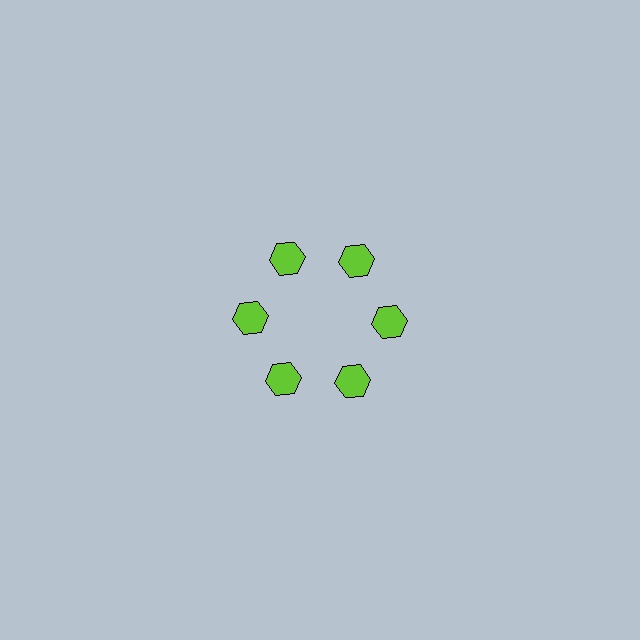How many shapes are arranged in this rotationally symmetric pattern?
There are 6 shapes, arranged in 6 groups of 1.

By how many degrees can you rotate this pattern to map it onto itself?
The pattern maps onto itself every 60 degrees of rotation.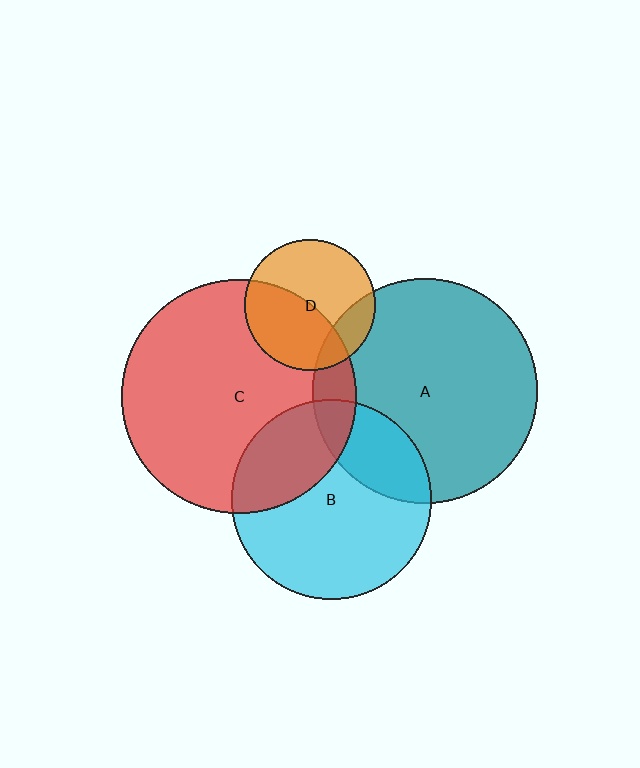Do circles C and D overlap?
Yes.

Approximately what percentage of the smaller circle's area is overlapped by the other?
Approximately 45%.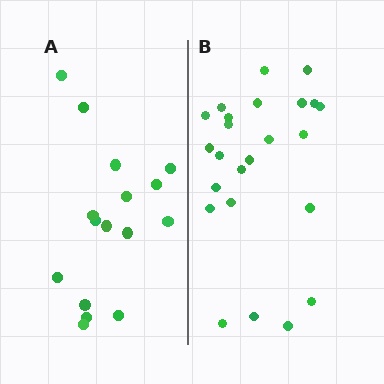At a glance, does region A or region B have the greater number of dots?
Region B (the right region) has more dots.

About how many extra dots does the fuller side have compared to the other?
Region B has roughly 8 or so more dots than region A.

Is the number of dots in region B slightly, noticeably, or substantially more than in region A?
Region B has substantially more. The ratio is roughly 1.5 to 1.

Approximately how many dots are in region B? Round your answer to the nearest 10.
About 20 dots. (The exact count is 24, which rounds to 20.)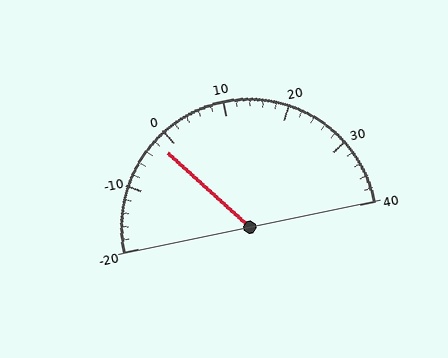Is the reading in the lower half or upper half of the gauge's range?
The reading is in the lower half of the range (-20 to 40).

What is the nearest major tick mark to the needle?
The nearest major tick mark is 0.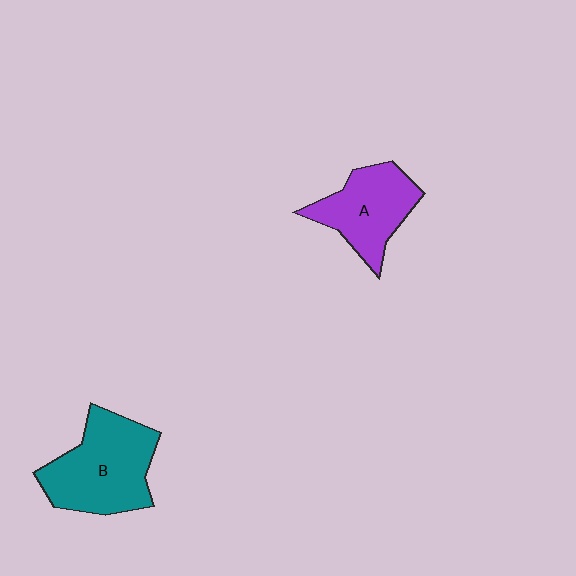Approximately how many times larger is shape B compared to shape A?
Approximately 1.3 times.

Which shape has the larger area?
Shape B (teal).